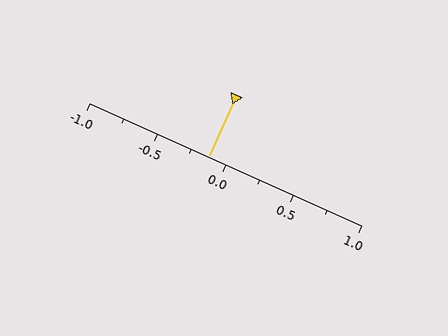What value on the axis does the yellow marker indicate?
The marker indicates approximately -0.12.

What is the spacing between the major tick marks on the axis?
The major ticks are spaced 0.5 apart.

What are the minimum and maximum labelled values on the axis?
The axis runs from -1.0 to 1.0.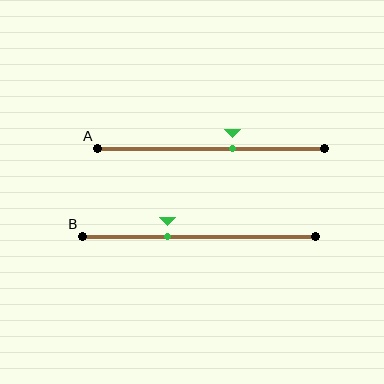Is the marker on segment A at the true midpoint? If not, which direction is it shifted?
No, the marker on segment A is shifted to the right by about 10% of the segment length.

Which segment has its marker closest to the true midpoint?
Segment A has its marker closest to the true midpoint.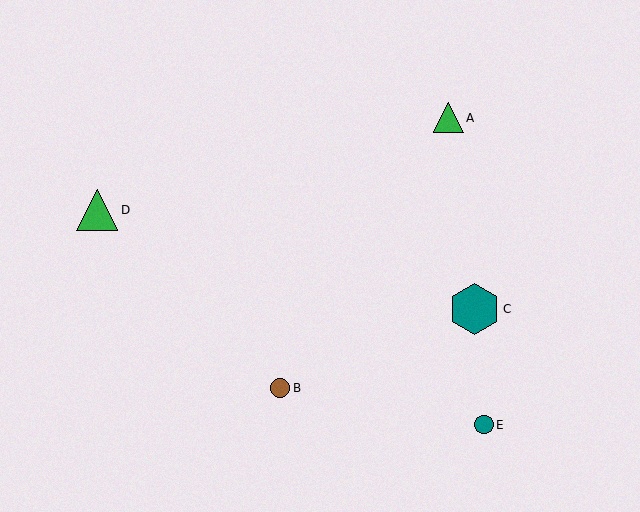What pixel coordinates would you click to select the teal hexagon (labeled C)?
Click at (474, 309) to select the teal hexagon C.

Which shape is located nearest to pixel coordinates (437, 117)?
The green triangle (labeled A) at (448, 118) is nearest to that location.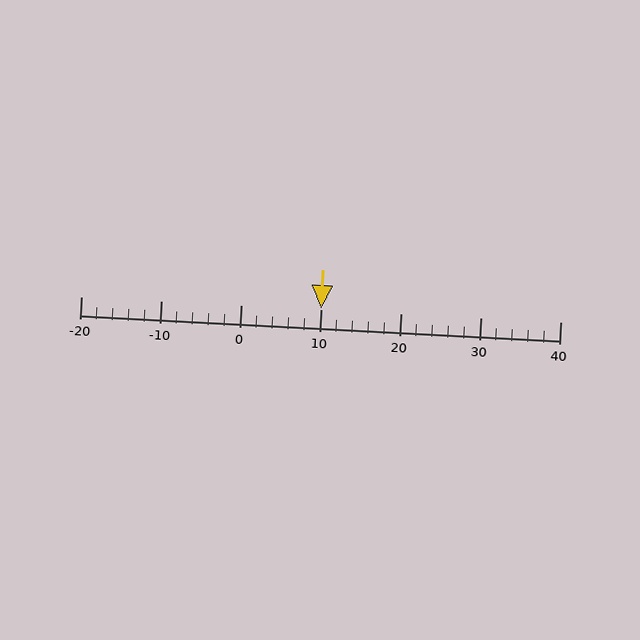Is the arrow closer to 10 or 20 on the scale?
The arrow is closer to 10.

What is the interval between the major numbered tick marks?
The major tick marks are spaced 10 units apart.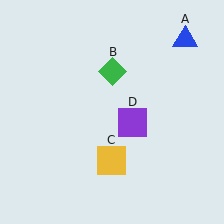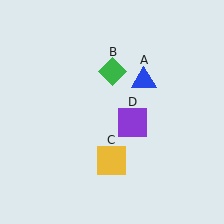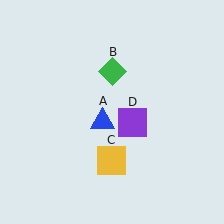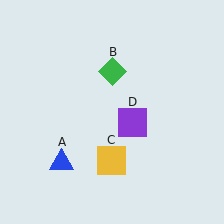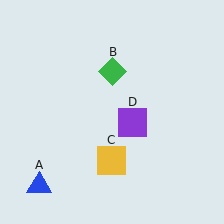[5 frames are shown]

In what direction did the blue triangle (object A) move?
The blue triangle (object A) moved down and to the left.